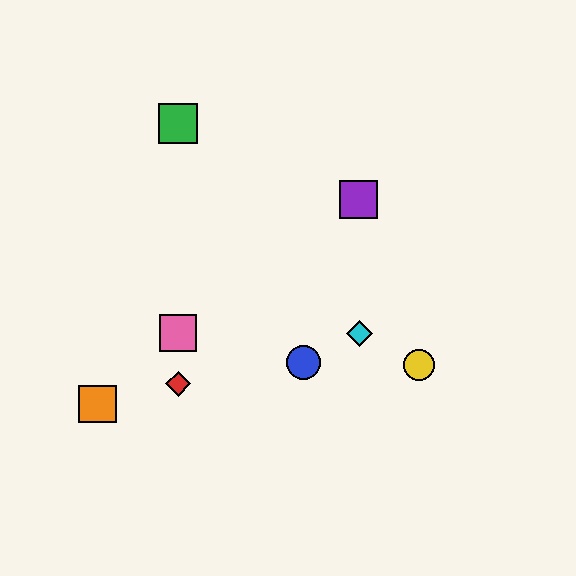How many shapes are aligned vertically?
3 shapes (the red diamond, the green square, the pink square) are aligned vertically.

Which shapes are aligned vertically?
The red diamond, the green square, the pink square are aligned vertically.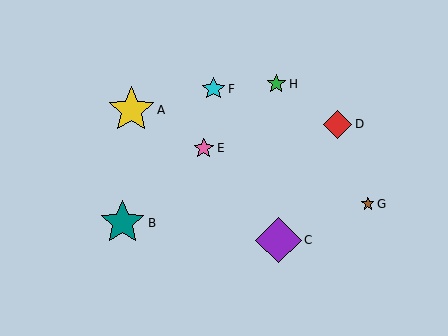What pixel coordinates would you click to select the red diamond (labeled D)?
Click at (337, 124) to select the red diamond D.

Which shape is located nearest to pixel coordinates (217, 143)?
The pink star (labeled E) at (204, 148) is nearest to that location.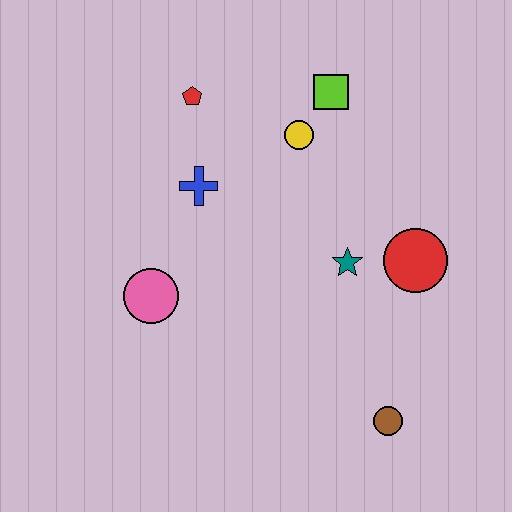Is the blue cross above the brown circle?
Yes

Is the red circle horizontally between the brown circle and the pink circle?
No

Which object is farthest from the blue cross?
The brown circle is farthest from the blue cross.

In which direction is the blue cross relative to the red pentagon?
The blue cross is below the red pentagon.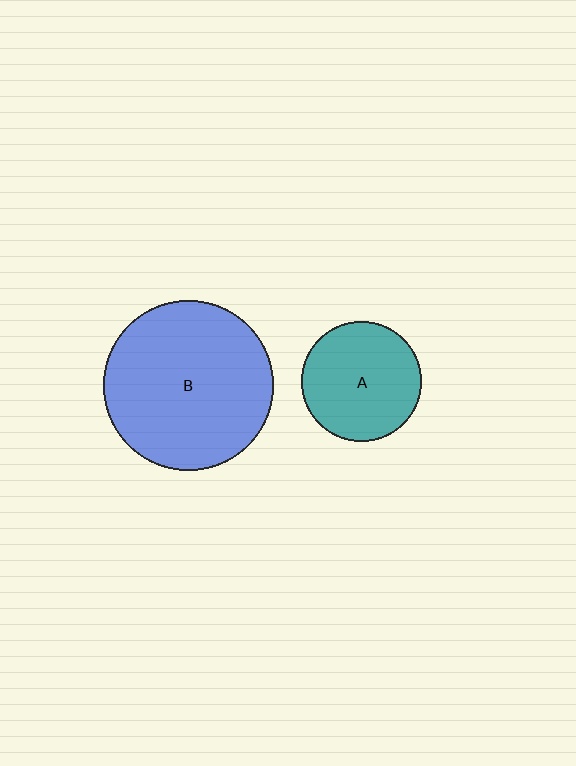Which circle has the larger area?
Circle B (blue).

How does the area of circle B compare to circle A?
Approximately 2.0 times.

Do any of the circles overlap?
No, none of the circles overlap.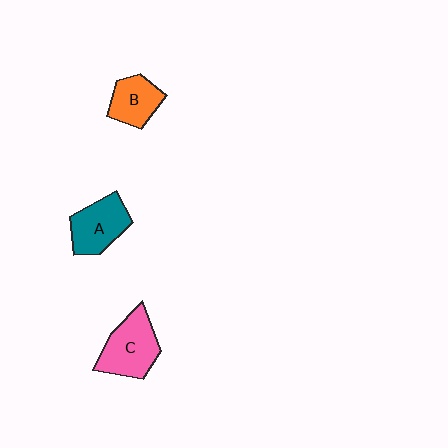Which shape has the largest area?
Shape C (pink).